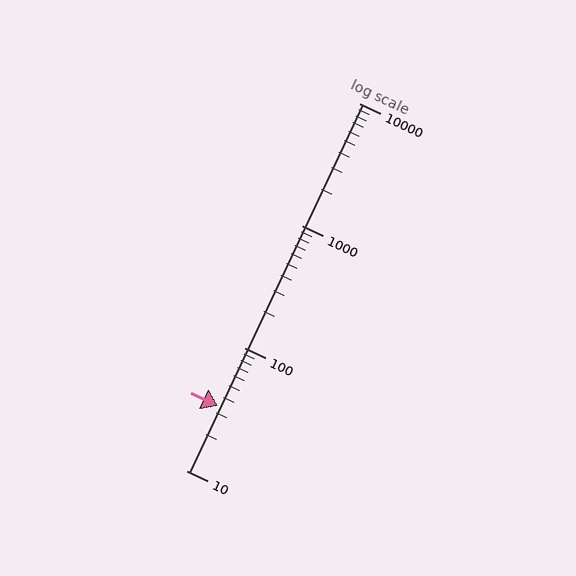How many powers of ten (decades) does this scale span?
The scale spans 3 decades, from 10 to 10000.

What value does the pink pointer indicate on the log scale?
The pointer indicates approximately 34.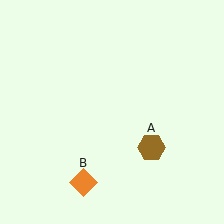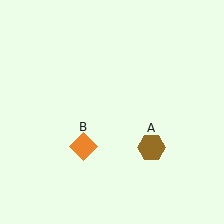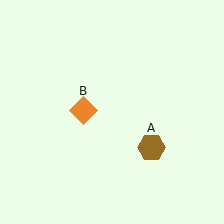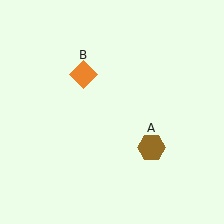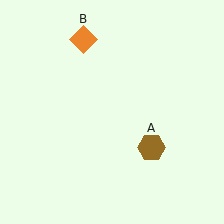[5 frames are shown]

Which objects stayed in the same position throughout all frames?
Brown hexagon (object A) remained stationary.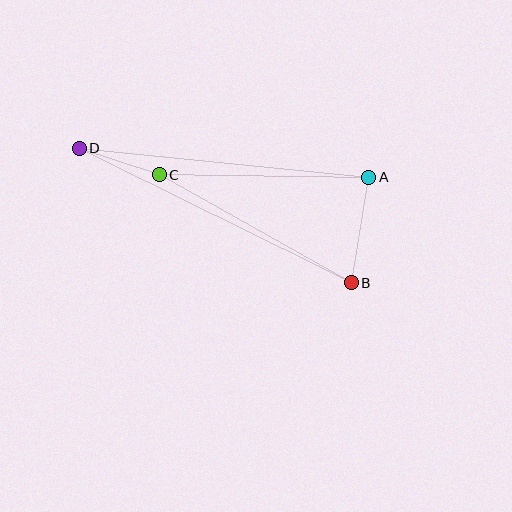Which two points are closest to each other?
Points C and D are closest to each other.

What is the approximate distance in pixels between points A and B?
The distance between A and B is approximately 107 pixels.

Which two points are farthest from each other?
Points B and D are farthest from each other.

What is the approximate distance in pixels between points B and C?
The distance between B and C is approximately 220 pixels.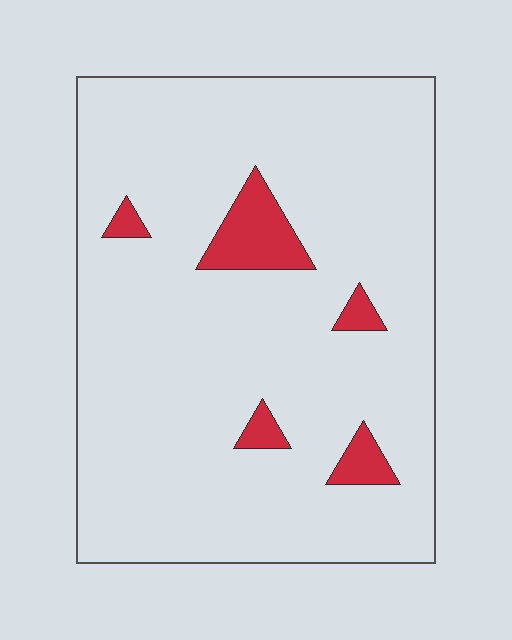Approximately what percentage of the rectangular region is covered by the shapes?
Approximately 5%.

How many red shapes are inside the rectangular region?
5.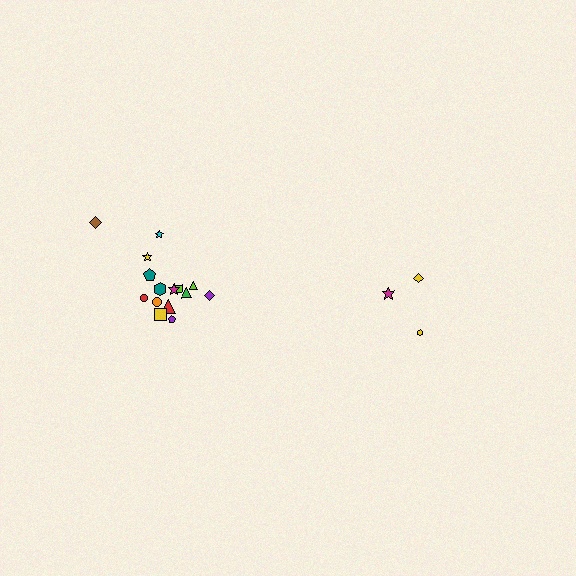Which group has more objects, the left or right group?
The left group.